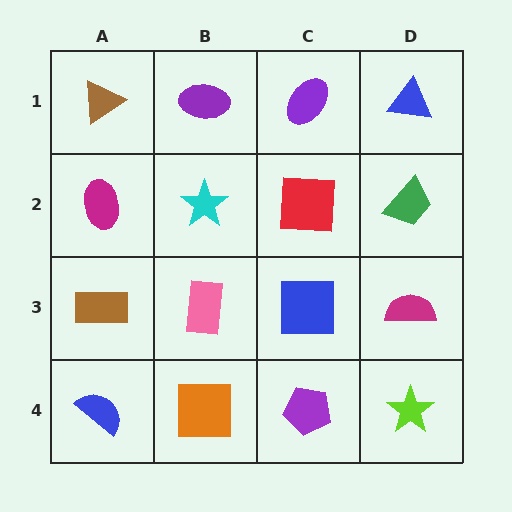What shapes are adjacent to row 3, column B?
A cyan star (row 2, column B), an orange square (row 4, column B), a brown rectangle (row 3, column A), a blue square (row 3, column C).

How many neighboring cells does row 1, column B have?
3.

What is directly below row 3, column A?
A blue semicircle.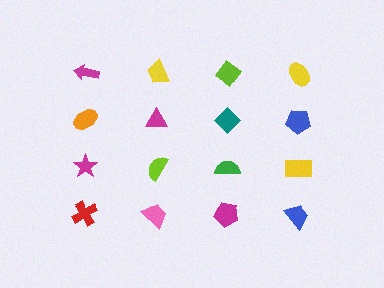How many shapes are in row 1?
4 shapes.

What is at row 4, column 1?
A red cross.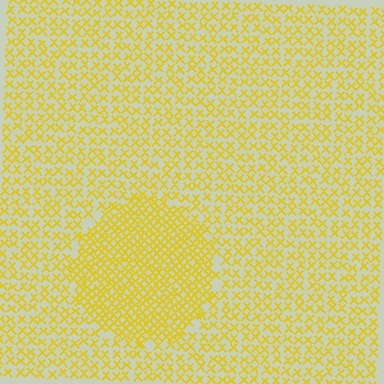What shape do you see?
I see a circle.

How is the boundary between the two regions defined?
The boundary is defined by a change in element density (approximately 1.8x ratio). All elements are the same color, size, and shape.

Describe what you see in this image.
The image contains small yellow elements arranged at two different densities. A circle-shaped region is visible where the elements are more densely packed than the surrounding area.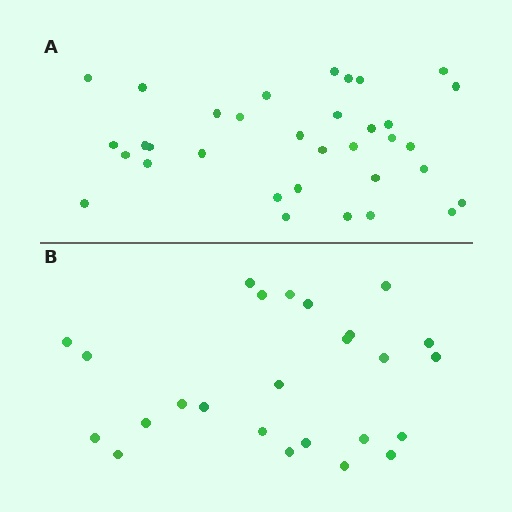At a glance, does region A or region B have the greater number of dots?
Region A (the top region) has more dots.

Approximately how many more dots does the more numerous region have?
Region A has roughly 8 or so more dots than region B.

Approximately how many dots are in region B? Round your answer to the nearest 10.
About 20 dots. (The exact count is 25, which rounds to 20.)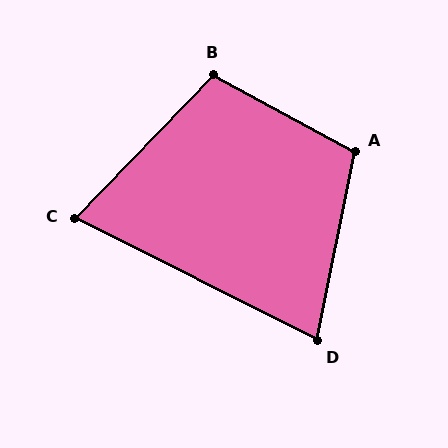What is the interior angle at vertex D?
Approximately 74 degrees (acute).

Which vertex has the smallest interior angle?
C, at approximately 73 degrees.